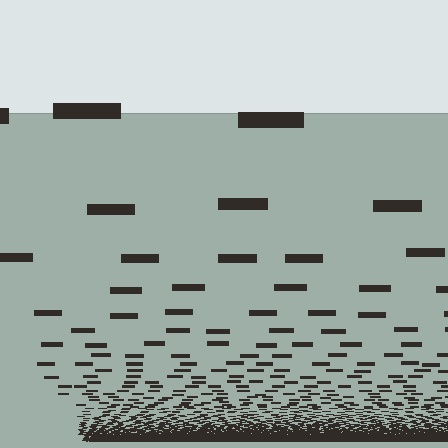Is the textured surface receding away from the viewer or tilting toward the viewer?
The surface appears to tilt toward the viewer. Texture elements get larger and sparser toward the top.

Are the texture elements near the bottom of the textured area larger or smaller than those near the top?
Smaller. The gradient is inverted — elements near the bottom are smaller and denser.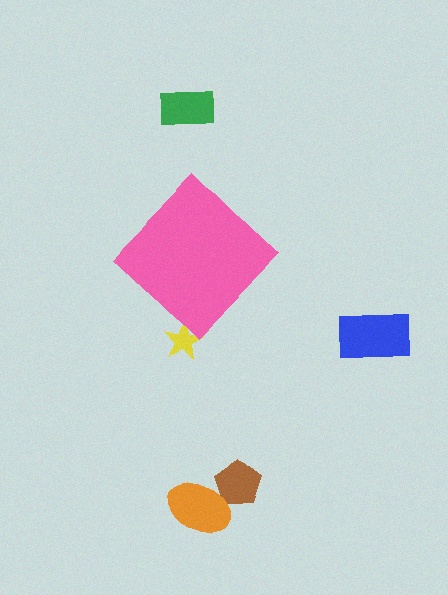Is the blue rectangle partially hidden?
No, the blue rectangle is fully visible.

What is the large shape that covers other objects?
A pink diamond.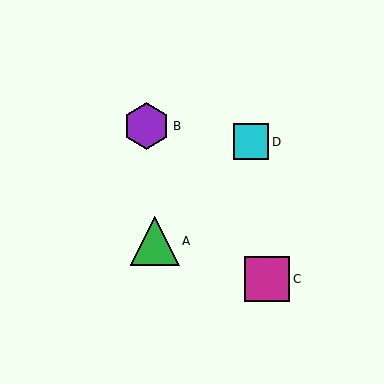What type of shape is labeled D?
Shape D is a cyan square.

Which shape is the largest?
The green triangle (labeled A) is the largest.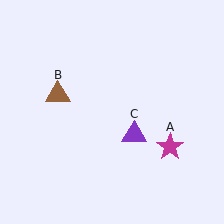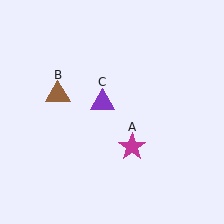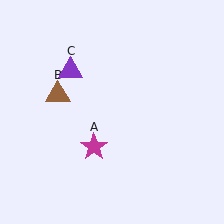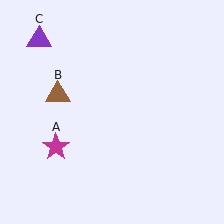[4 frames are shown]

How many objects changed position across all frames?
2 objects changed position: magenta star (object A), purple triangle (object C).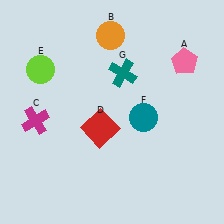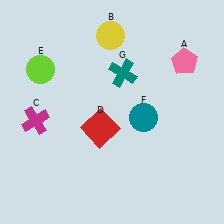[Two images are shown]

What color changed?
The circle (B) changed from orange in Image 1 to yellow in Image 2.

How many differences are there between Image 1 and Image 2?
There is 1 difference between the two images.